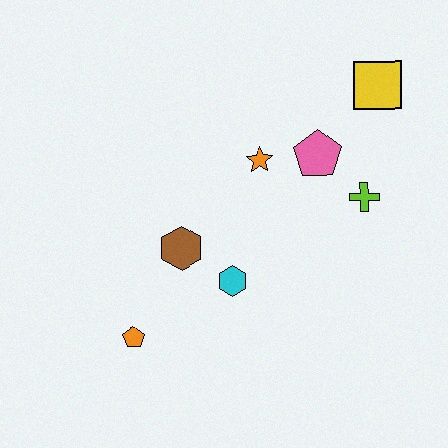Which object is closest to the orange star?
The pink pentagon is closest to the orange star.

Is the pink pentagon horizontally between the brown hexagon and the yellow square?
Yes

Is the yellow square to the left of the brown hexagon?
No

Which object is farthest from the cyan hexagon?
The yellow square is farthest from the cyan hexagon.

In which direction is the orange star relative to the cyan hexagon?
The orange star is above the cyan hexagon.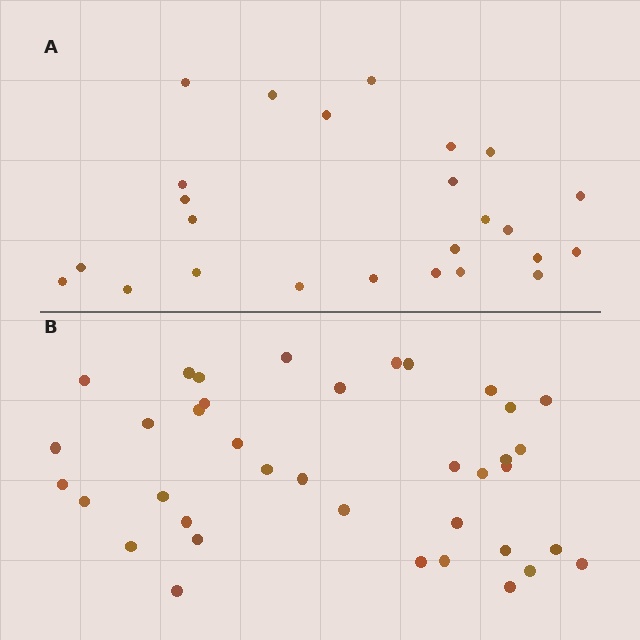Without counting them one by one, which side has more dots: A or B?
Region B (the bottom region) has more dots.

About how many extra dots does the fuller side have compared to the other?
Region B has approximately 15 more dots than region A.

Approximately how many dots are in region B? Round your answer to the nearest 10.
About 40 dots. (The exact count is 38, which rounds to 40.)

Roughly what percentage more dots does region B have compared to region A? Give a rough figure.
About 50% more.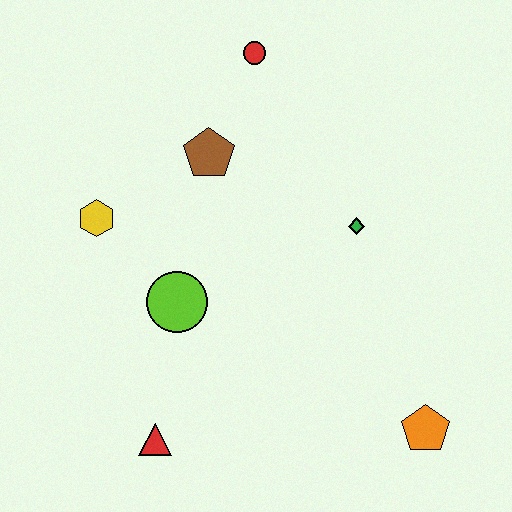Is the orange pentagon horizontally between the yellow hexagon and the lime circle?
No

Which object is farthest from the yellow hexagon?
The orange pentagon is farthest from the yellow hexagon.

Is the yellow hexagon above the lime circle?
Yes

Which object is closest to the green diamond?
The brown pentagon is closest to the green diamond.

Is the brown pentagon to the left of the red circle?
Yes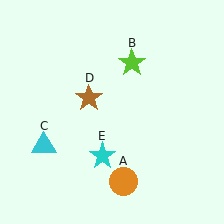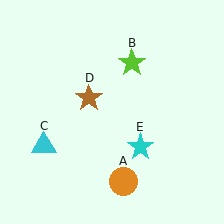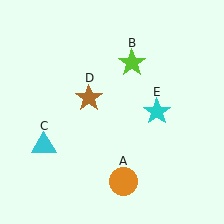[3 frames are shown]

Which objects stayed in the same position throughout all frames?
Orange circle (object A) and lime star (object B) and cyan triangle (object C) and brown star (object D) remained stationary.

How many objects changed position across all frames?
1 object changed position: cyan star (object E).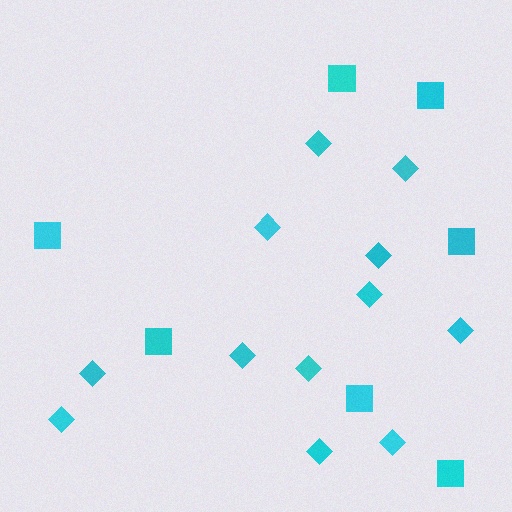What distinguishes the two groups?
There are 2 groups: one group of diamonds (12) and one group of squares (7).